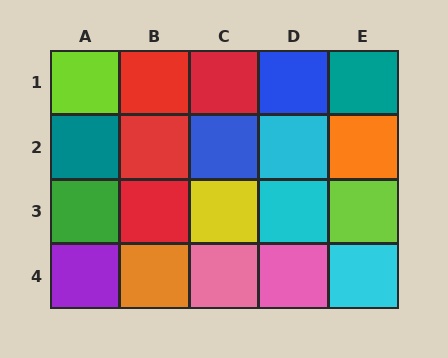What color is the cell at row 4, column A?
Purple.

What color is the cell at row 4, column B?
Orange.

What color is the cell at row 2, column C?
Blue.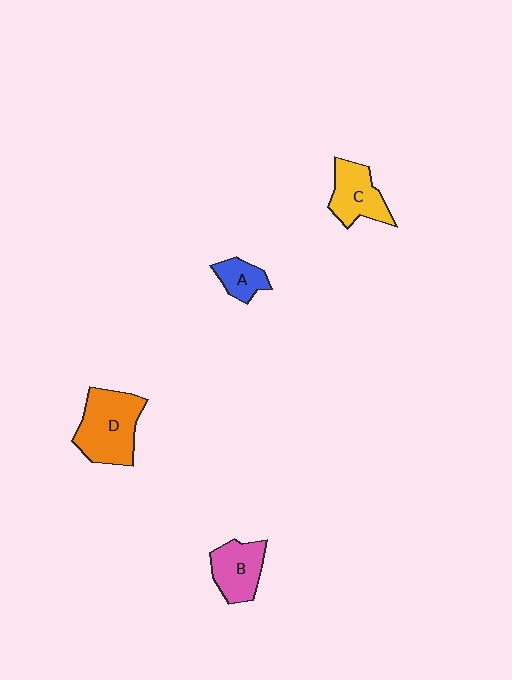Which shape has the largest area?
Shape D (orange).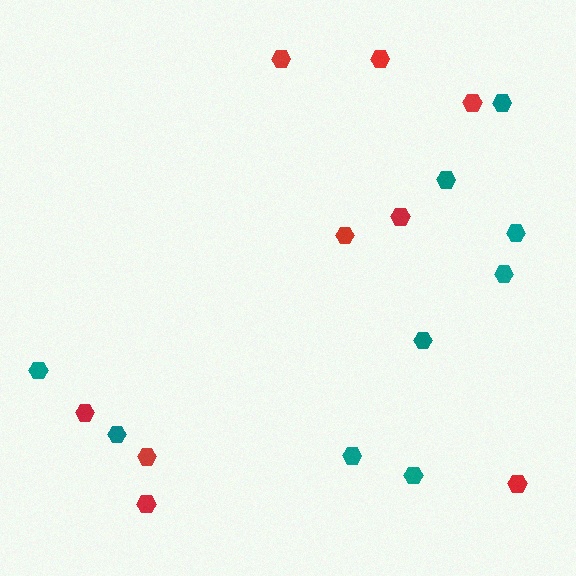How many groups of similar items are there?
There are 2 groups: one group of red hexagons (9) and one group of teal hexagons (9).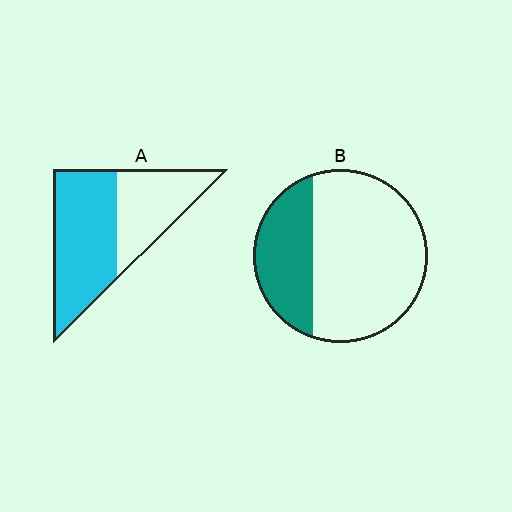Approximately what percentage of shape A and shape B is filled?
A is approximately 60% and B is approximately 30%.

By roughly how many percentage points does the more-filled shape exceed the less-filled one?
By roughly 30 percentage points (A over B).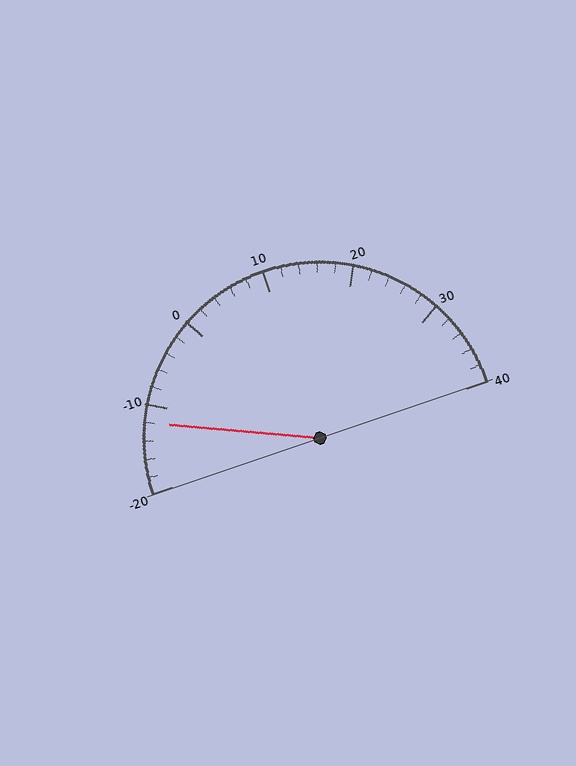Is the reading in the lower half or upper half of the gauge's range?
The reading is in the lower half of the range (-20 to 40).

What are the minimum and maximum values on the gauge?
The gauge ranges from -20 to 40.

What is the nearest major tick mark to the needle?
The nearest major tick mark is -10.